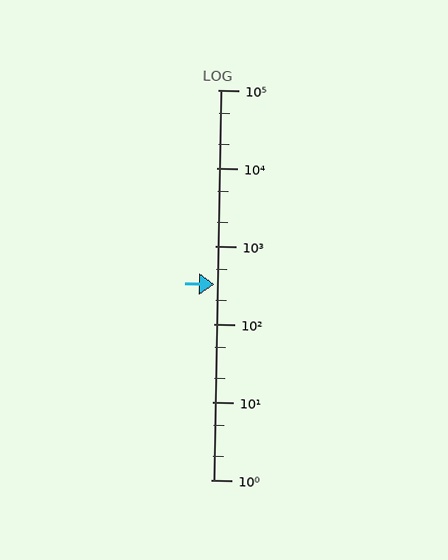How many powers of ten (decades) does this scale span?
The scale spans 5 decades, from 1 to 100000.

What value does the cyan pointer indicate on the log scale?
The pointer indicates approximately 320.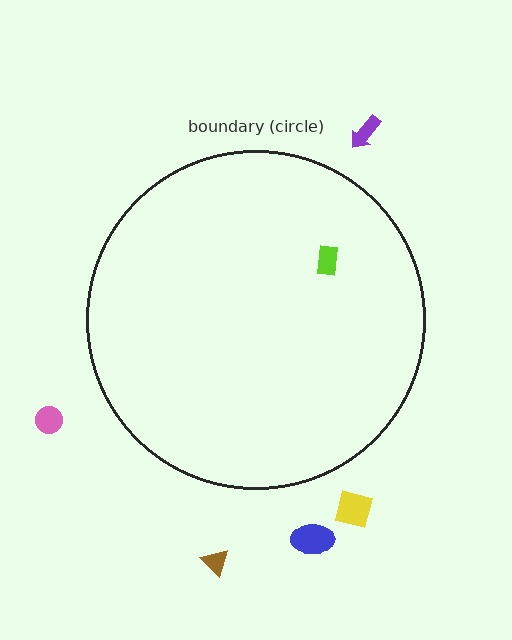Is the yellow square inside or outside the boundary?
Outside.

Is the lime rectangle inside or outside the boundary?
Inside.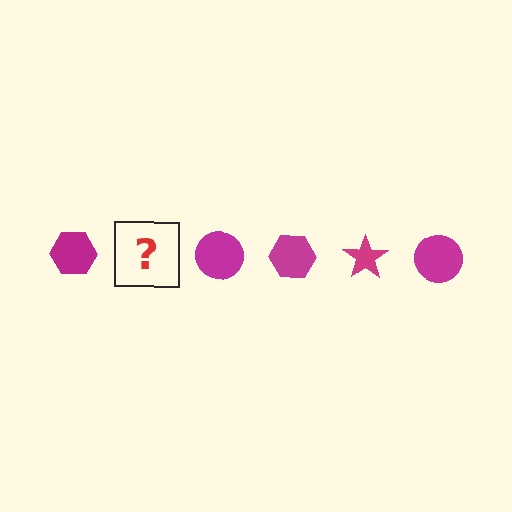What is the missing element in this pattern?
The missing element is a magenta star.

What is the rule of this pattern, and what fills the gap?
The rule is that the pattern cycles through hexagon, star, circle shapes in magenta. The gap should be filled with a magenta star.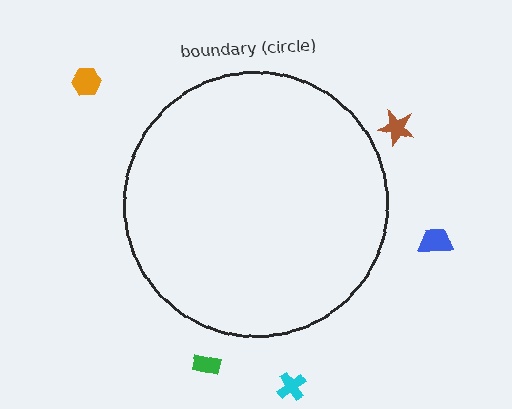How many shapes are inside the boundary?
0 inside, 5 outside.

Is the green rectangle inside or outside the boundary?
Outside.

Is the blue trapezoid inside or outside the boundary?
Outside.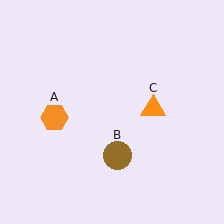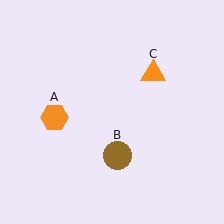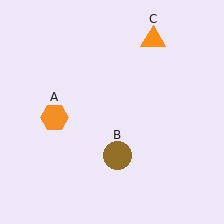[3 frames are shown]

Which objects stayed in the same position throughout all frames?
Orange hexagon (object A) and brown circle (object B) remained stationary.